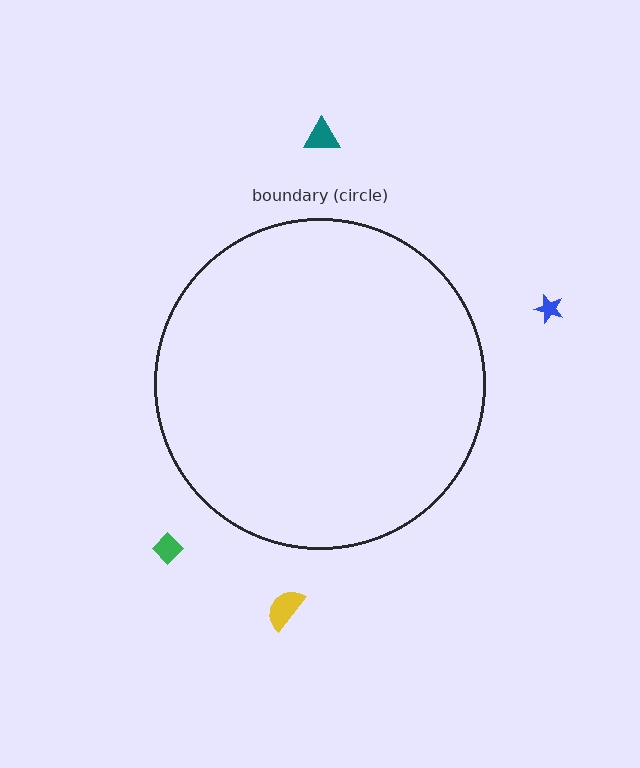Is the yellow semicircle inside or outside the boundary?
Outside.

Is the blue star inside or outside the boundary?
Outside.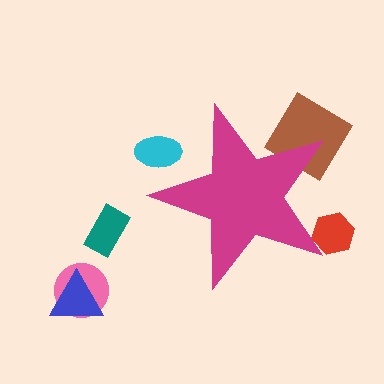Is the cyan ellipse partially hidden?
Yes, the cyan ellipse is partially hidden behind the magenta star.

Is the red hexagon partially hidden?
Yes, the red hexagon is partially hidden behind the magenta star.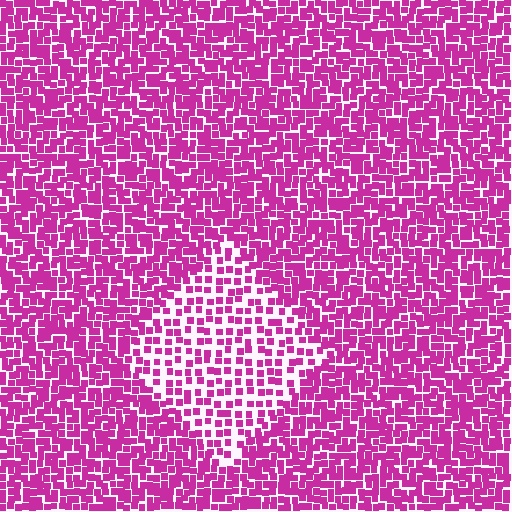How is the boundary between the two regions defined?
The boundary is defined by a change in element density (approximately 2.0x ratio). All elements are the same color, size, and shape.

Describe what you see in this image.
The image contains small magenta elements arranged at two different densities. A diamond-shaped region is visible where the elements are less densely packed than the surrounding area.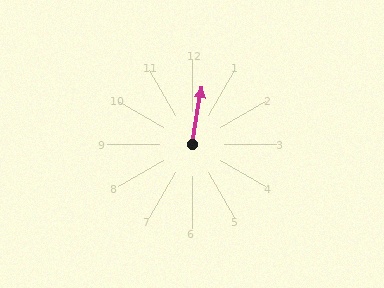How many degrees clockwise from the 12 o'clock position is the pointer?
Approximately 10 degrees.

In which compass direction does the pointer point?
North.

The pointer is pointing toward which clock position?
Roughly 12 o'clock.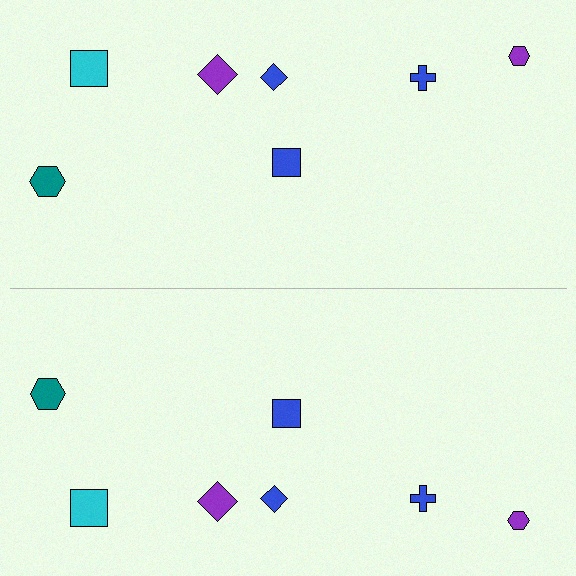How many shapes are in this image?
There are 14 shapes in this image.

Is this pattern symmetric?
Yes, this pattern has bilateral (reflection) symmetry.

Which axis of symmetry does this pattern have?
The pattern has a horizontal axis of symmetry running through the center of the image.